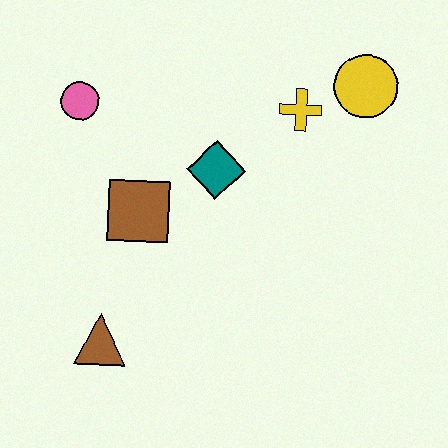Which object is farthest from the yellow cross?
The brown triangle is farthest from the yellow cross.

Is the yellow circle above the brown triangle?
Yes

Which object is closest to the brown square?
The teal diamond is closest to the brown square.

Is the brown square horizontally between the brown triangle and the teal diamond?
Yes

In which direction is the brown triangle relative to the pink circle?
The brown triangle is below the pink circle.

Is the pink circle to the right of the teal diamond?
No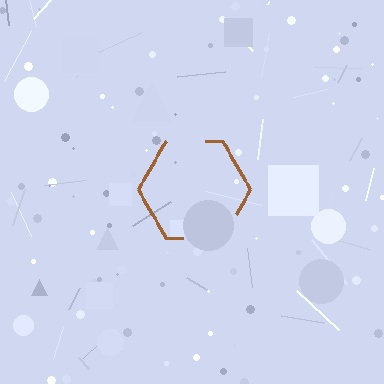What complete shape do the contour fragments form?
The contour fragments form a hexagon.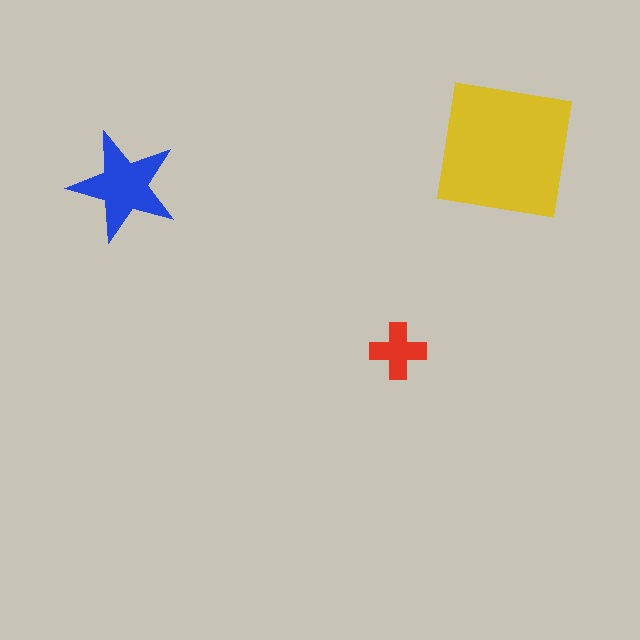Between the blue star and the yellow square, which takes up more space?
The yellow square.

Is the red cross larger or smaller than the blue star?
Smaller.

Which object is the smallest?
The red cross.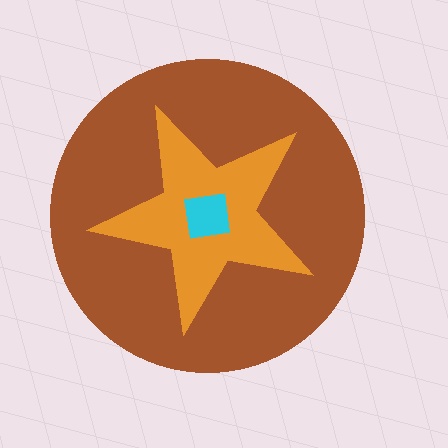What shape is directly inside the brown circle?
The orange star.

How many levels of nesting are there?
3.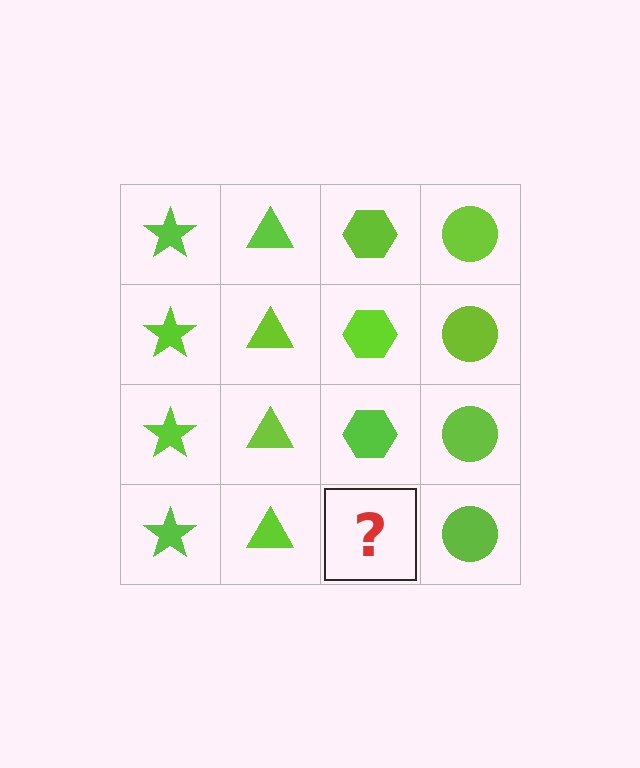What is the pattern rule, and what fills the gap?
The rule is that each column has a consistent shape. The gap should be filled with a lime hexagon.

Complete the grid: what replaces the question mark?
The question mark should be replaced with a lime hexagon.